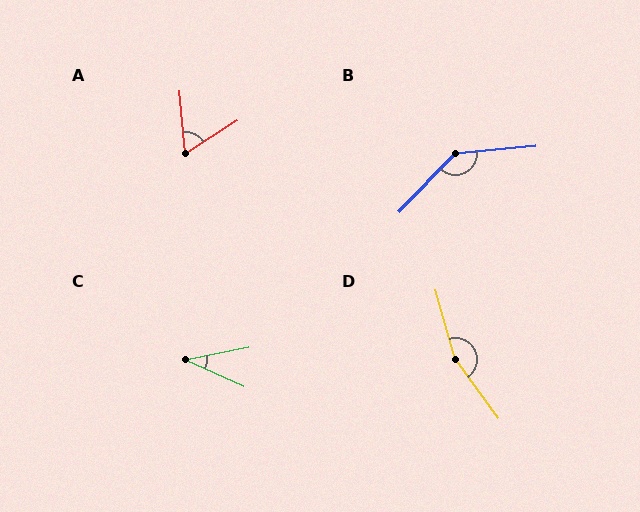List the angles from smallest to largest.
C (35°), A (63°), B (139°), D (160°).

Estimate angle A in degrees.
Approximately 63 degrees.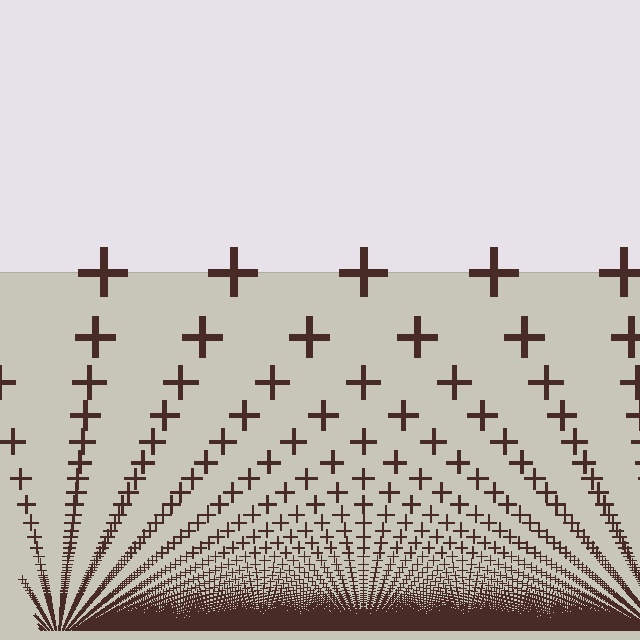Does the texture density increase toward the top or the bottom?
Density increases toward the bottom.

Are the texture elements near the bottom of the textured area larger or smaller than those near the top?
Smaller. The gradient is inverted — elements near the bottom are smaller and denser.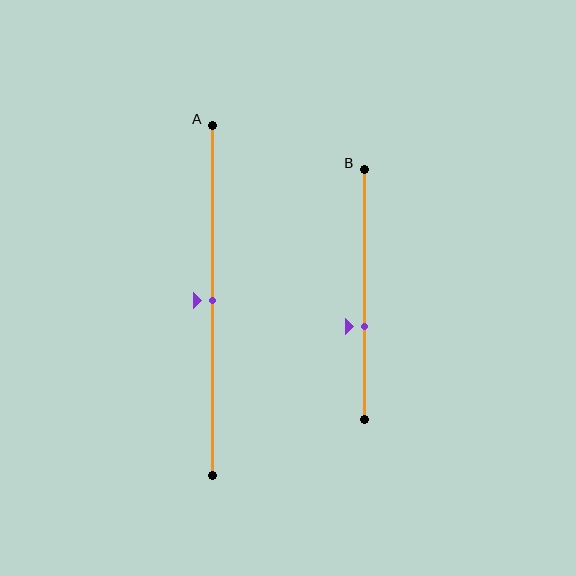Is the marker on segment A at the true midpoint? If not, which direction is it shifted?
Yes, the marker on segment A is at the true midpoint.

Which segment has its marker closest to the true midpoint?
Segment A has its marker closest to the true midpoint.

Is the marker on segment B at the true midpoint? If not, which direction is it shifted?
No, the marker on segment B is shifted downward by about 12% of the segment length.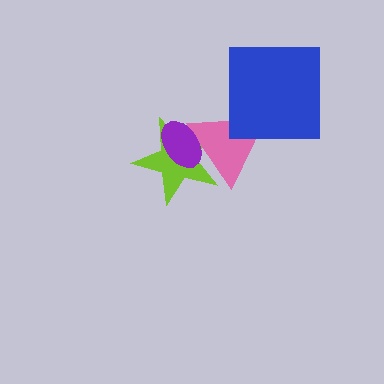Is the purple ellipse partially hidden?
No, no other shape covers it.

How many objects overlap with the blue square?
1 object overlaps with the blue square.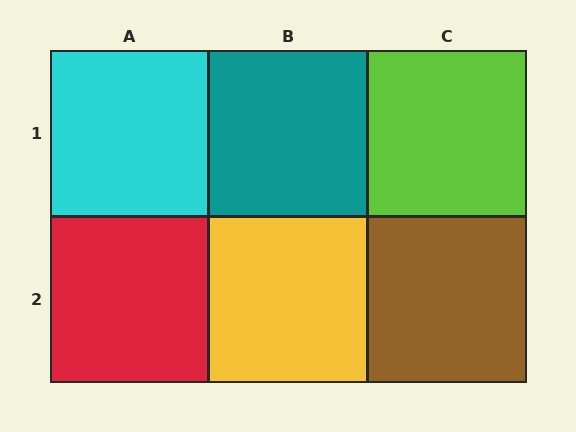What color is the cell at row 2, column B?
Yellow.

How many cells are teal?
1 cell is teal.